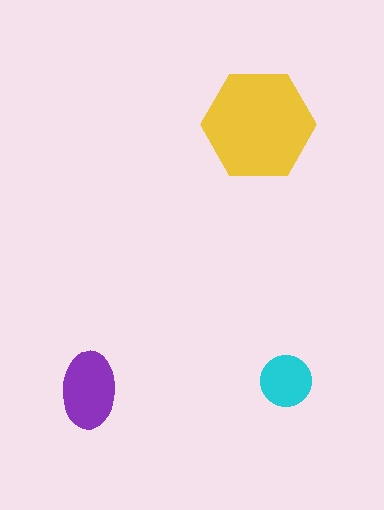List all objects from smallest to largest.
The cyan circle, the purple ellipse, the yellow hexagon.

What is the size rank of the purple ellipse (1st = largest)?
2nd.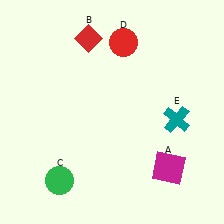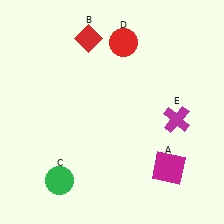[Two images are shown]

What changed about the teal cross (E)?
In Image 1, E is teal. In Image 2, it changed to magenta.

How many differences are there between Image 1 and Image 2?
There is 1 difference between the two images.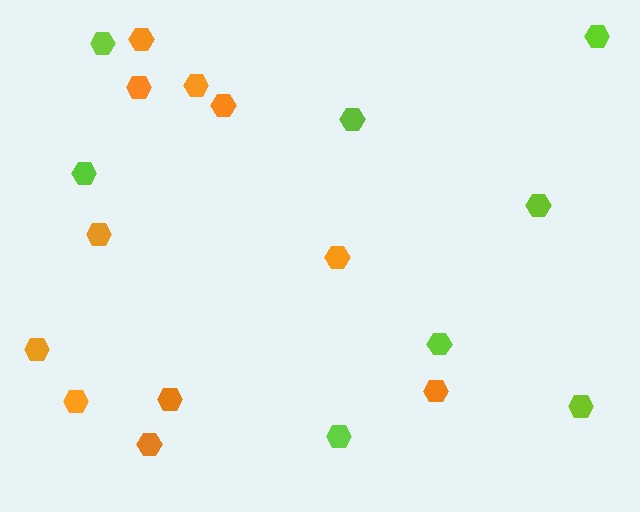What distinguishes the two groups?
There are 2 groups: one group of lime hexagons (8) and one group of orange hexagons (11).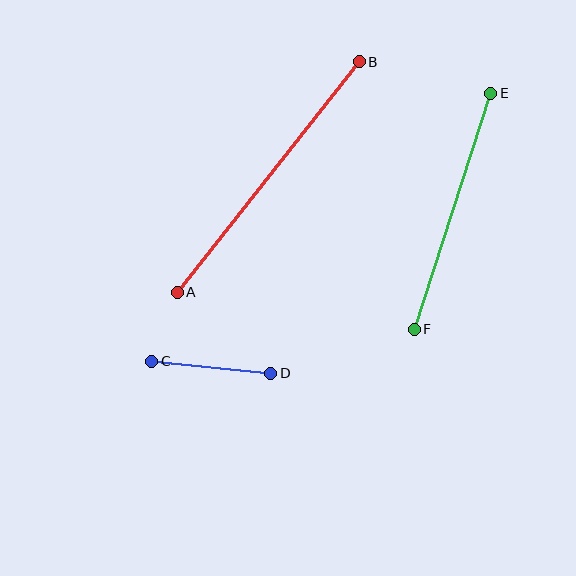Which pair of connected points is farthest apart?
Points A and B are farthest apart.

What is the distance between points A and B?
The distance is approximately 294 pixels.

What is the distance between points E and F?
The distance is approximately 248 pixels.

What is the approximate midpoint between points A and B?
The midpoint is at approximately (268, 177) pixels.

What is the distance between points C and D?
The distance is approximately 119 pixels.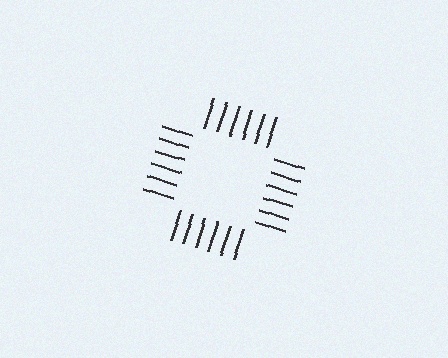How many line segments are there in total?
24 — 6 along each of the 4 edges.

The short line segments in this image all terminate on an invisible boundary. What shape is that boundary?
An illusory square — the line segments terminate on its edges but no continuous stroke is drawn.